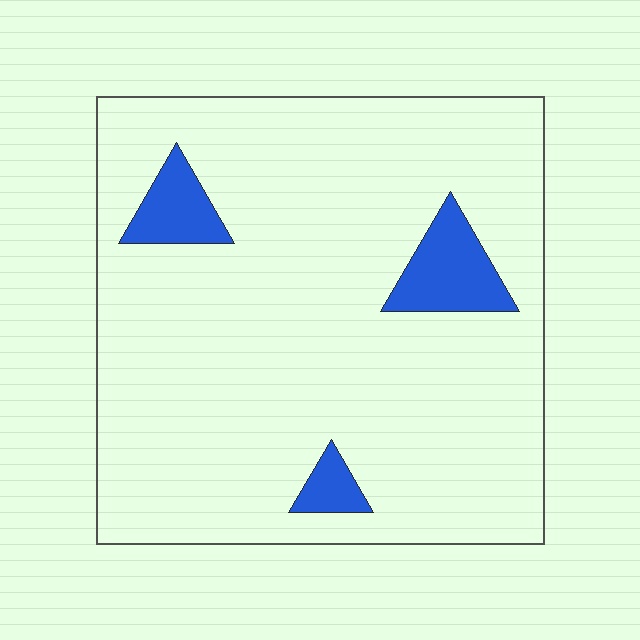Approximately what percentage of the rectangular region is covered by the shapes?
Approximately 10%.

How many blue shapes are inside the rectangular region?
3.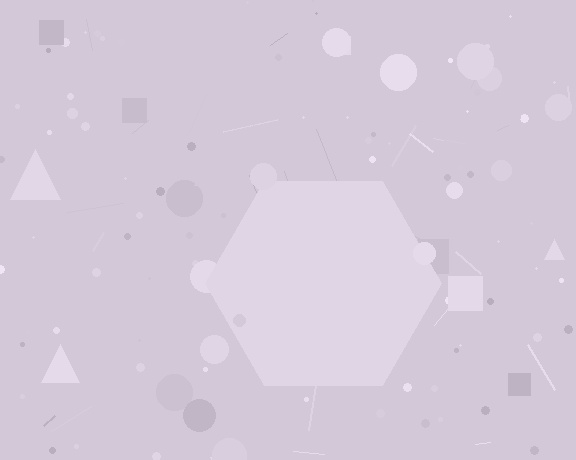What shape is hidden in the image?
A hexagon is hidden in the image.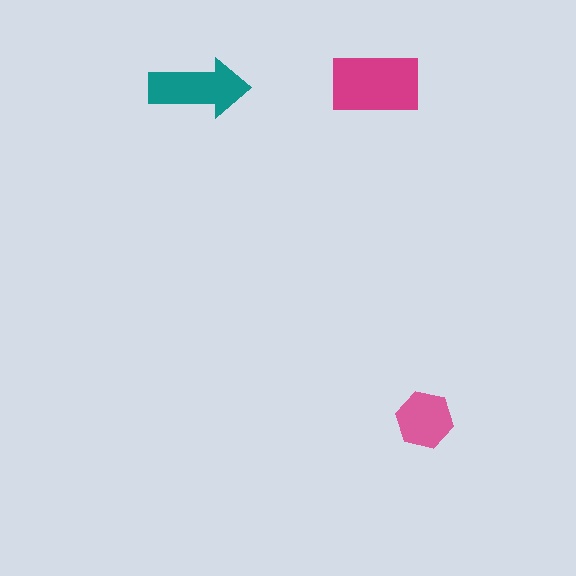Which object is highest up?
The magenta rectangle is topmost.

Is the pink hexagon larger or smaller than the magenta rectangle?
Smaller.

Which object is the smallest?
The pink hexagon.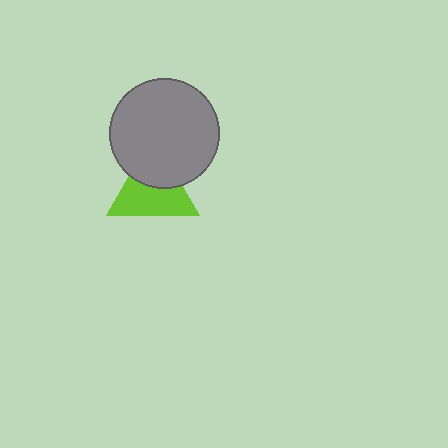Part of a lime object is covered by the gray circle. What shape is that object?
It is a triangle.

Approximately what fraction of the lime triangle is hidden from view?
Roughly 40% of the lime triangle is hidden behind the gray circle.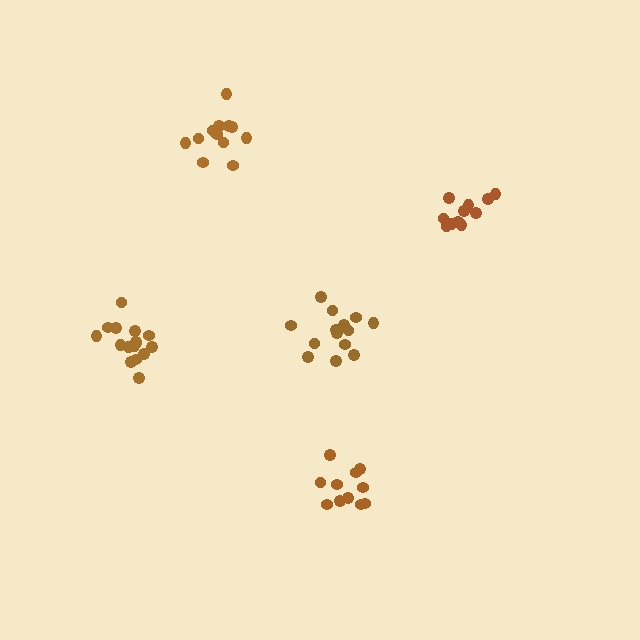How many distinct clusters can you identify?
There are 5 distinct clusters.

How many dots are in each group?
Group 1: 11 dots, Group 2: 14 dots, Group 3: 16 dots, Group 4: 12 dots, Group 5: 11 dots (64 total).